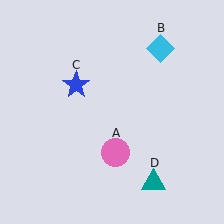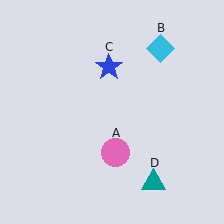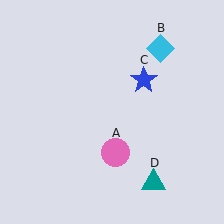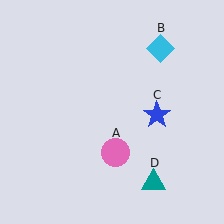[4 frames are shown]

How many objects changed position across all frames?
1 object changed position: blue star (object C).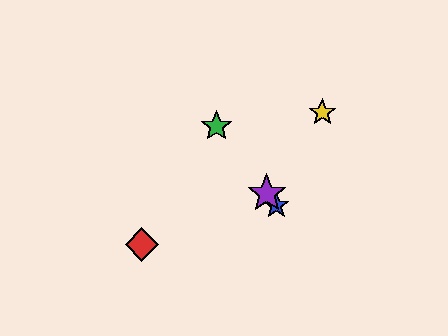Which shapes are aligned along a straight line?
The blue star, the green star, the purple star are aligned along a straight line.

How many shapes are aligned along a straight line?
3 shapes (the blue star, the green star, the purple star) are aligned along a straight line.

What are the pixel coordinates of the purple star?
The purple star is at (267, 193).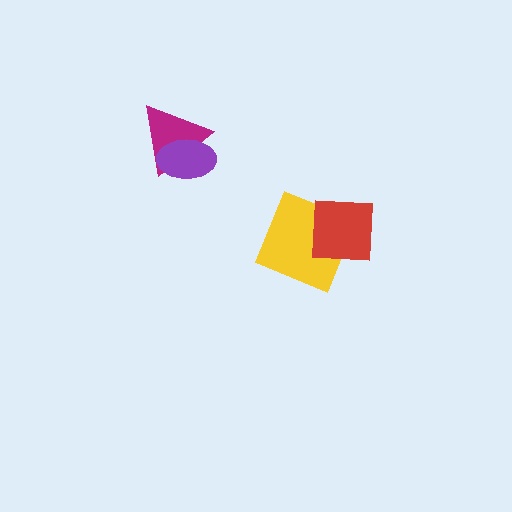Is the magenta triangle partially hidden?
Yes, it is partially covered by another shape.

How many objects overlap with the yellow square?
1 object overlaps with the yellow square.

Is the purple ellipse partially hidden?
No, no other shape covers it.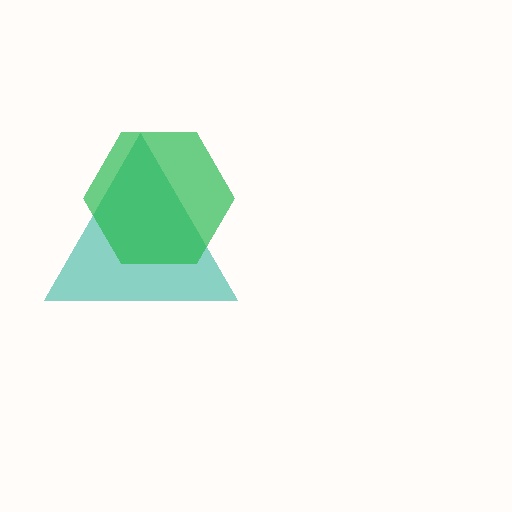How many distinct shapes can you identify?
There are 2 distinct shapes: a teal triangle, a green hexagon.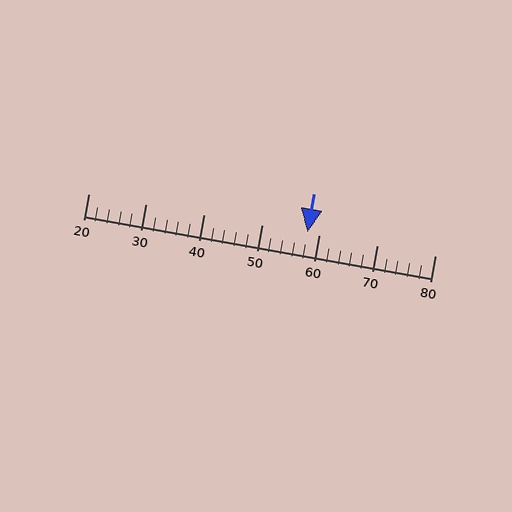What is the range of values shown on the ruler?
The ruler shows values from 20 to 80.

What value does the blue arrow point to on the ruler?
The blue arrow points to approximately 58.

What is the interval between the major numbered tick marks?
The major tick marks are spaced 10 units apart.